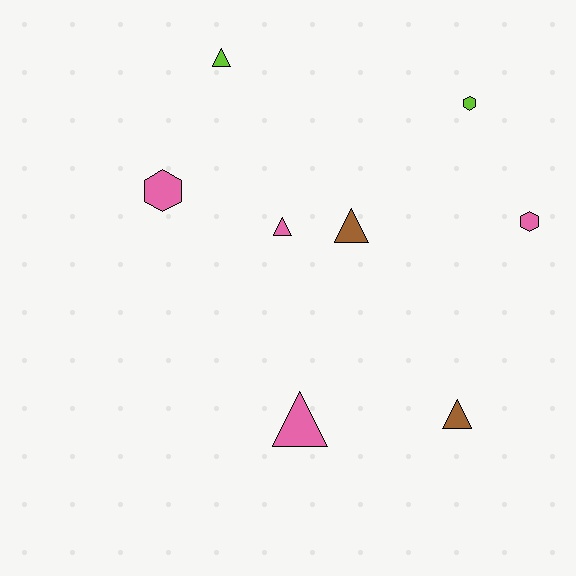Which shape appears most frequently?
Triangle, with 5 objects.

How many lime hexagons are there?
There is 1 lime hexagon.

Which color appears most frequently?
Pink, with 4 objects.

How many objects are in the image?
There are 8 objects.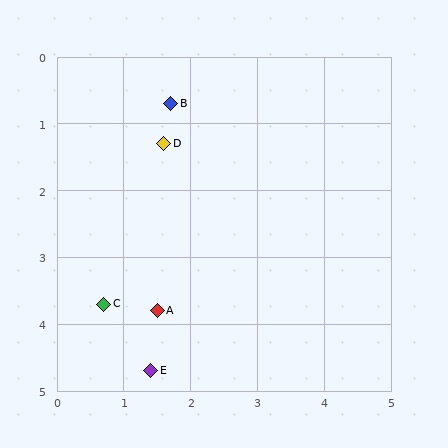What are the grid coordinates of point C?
Point C is at approximately (0.7, 3.7).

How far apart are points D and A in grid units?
Points D and A are about 2.5 grid units apart.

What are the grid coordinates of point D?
Point D is at approximately (1.6, 1.3).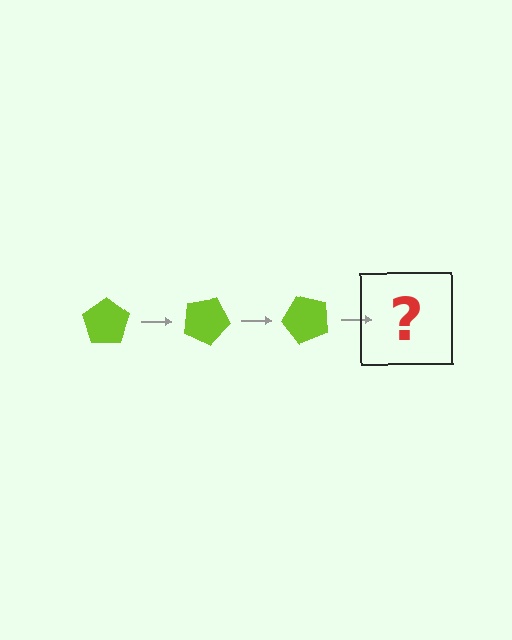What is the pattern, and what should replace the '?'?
The pattern is that the pentagon rotates 25 degrees each step. The '?' should be a lime pentagon rotated 75 degrees.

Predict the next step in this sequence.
The next step is a lime pentagon rotated 75 degrees.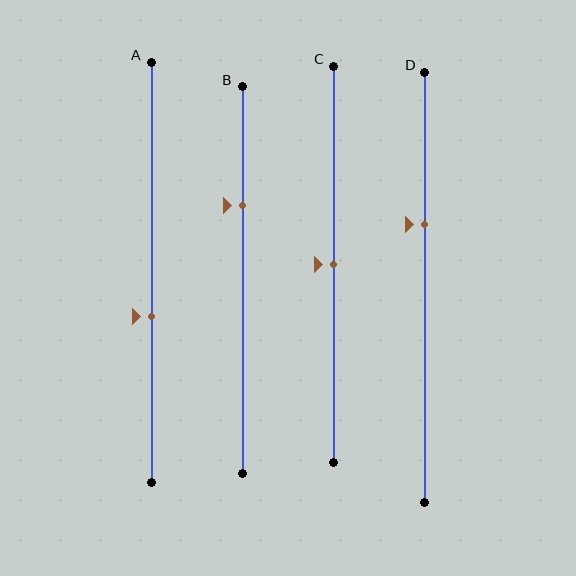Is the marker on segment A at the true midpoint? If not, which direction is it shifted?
No, the marker on segment A is shifted downward by about 10% of the segment length.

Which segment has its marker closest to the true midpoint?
Segment C has its marker closest to the true midpoint.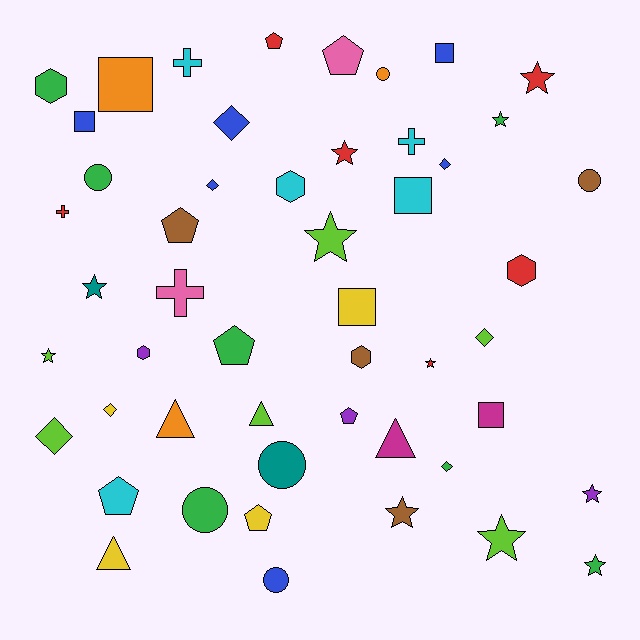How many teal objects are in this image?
There are 2 teal objects.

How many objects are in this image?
There are 50 objects.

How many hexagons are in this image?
There are 5 hexagons.